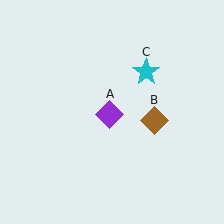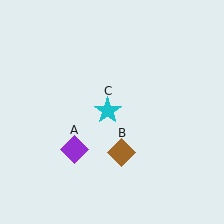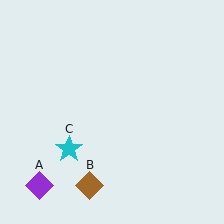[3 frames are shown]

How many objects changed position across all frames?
3 objects changed position: purple diamond (object A), brown diamond (object B), cyan star (object C).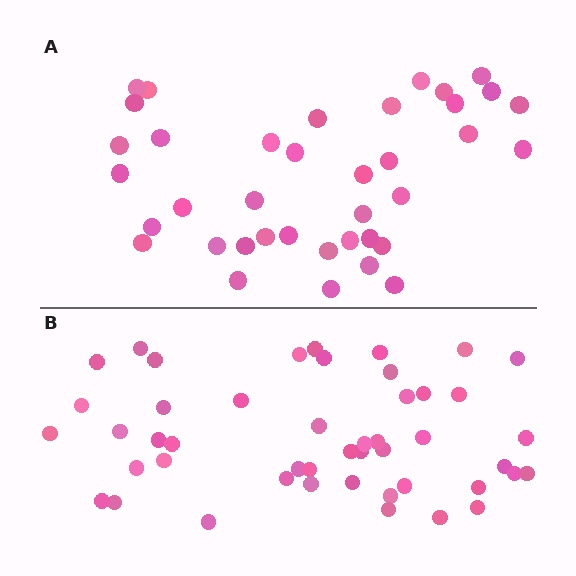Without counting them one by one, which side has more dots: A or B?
Region B (the bottom region) has more dots.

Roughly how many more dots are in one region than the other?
Region B has roughly 8 or so more dots than region A.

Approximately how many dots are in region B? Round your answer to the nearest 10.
About 50 dots. (The exact count is 47, which rounds to 50.)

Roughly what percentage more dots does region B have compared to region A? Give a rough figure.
About 25% more.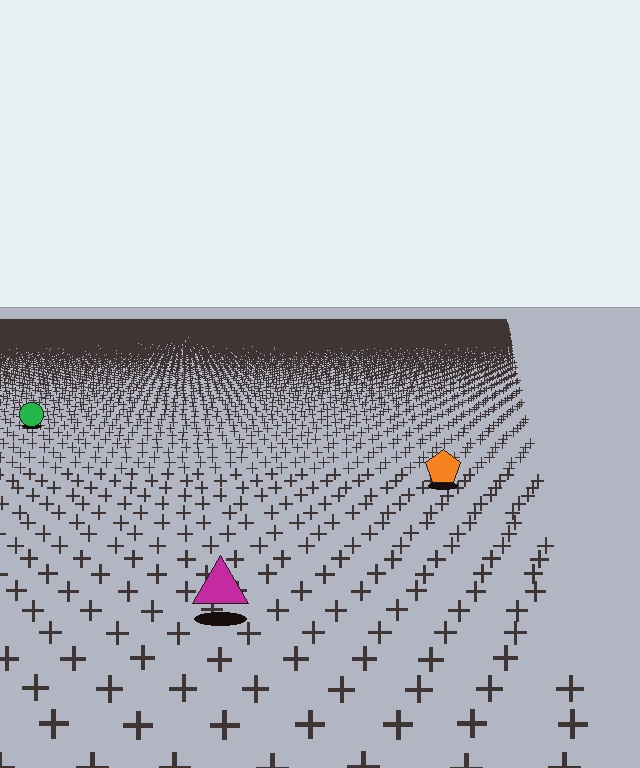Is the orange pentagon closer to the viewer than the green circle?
Yes. The orange pentagon is closer — you can tell from the texture gradient: the ground texture is coarser near it.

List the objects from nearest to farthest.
From nearest to farthest: the magenta triangle, the orange pentagon, the green circle.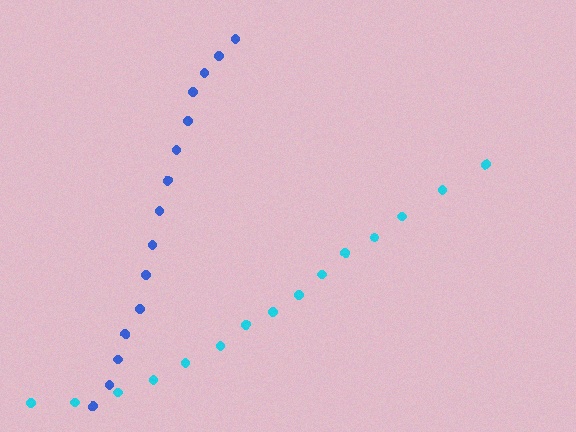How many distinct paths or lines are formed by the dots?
There are 2 distinct paths.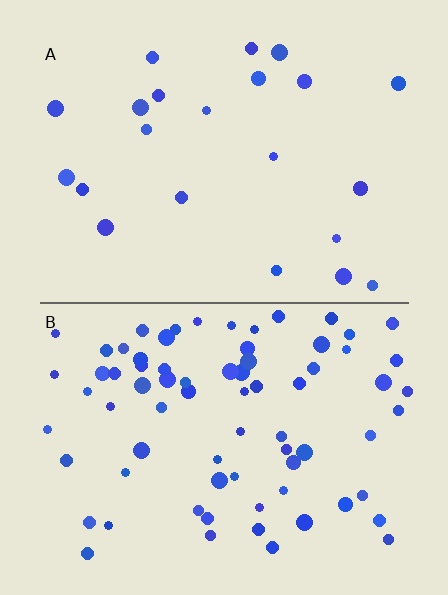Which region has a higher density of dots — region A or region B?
B (the bottom).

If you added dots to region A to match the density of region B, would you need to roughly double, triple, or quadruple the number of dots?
Approximately triple.